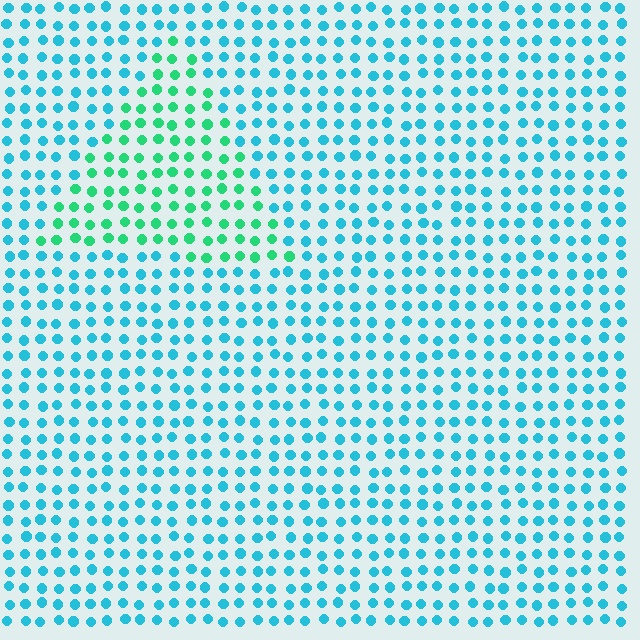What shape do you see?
I see a triangle.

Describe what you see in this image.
The image is filled with small cyan elements in a uniform arrangement. A triangle-shaped region is visible where the elements are tinted to a slightly different hue, forming a subtle color boundary.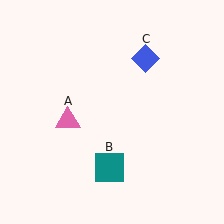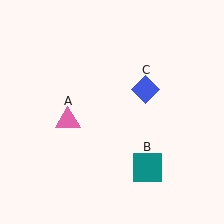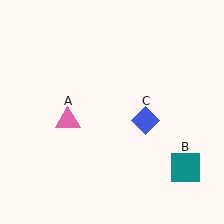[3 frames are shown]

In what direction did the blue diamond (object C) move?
The blue diamond (object C) moved down.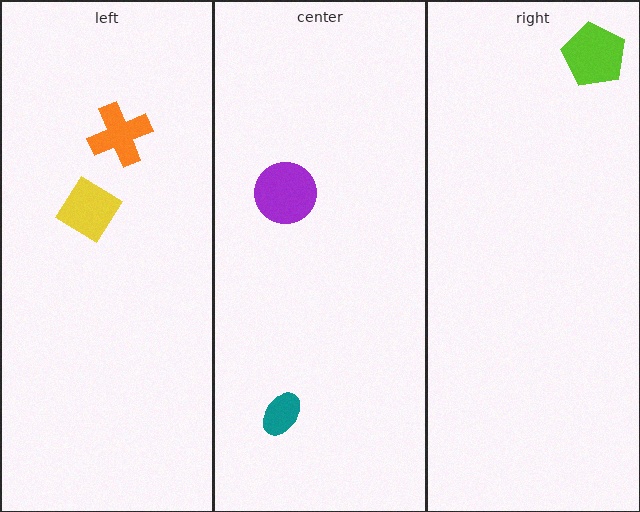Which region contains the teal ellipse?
The center region.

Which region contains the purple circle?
The center region.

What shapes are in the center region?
The teal ellipse, the purple circle.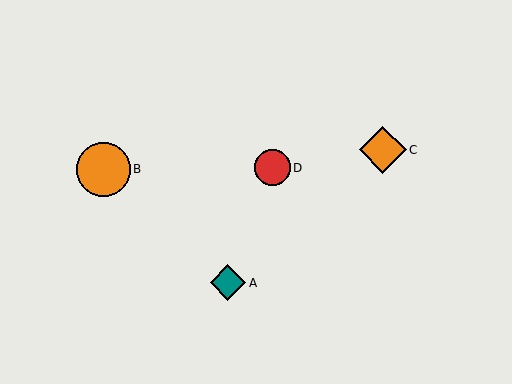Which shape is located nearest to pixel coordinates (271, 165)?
The red circle (labeled D) at (272, 168) is nearest to that location.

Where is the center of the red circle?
The center of the red circle is at (272, 168).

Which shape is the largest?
The orange circle (labeled B) is the largest.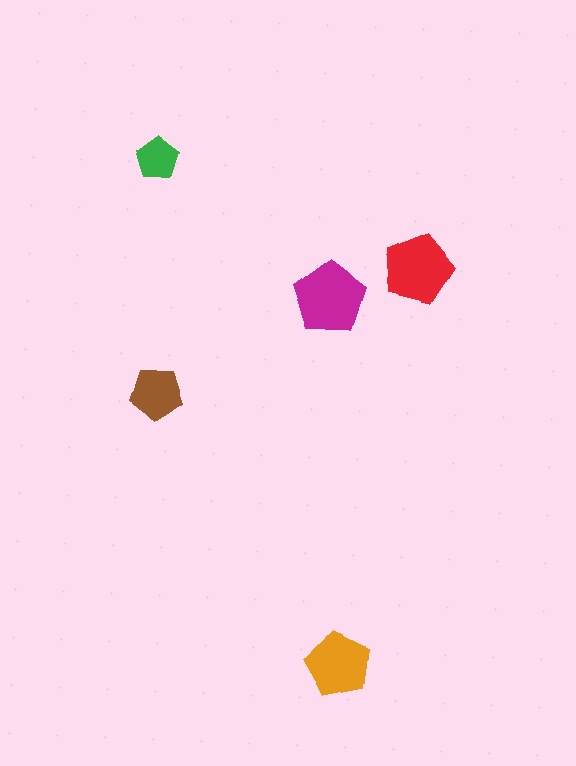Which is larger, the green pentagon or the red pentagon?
The red one.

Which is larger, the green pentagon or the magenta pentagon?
The magenta one.